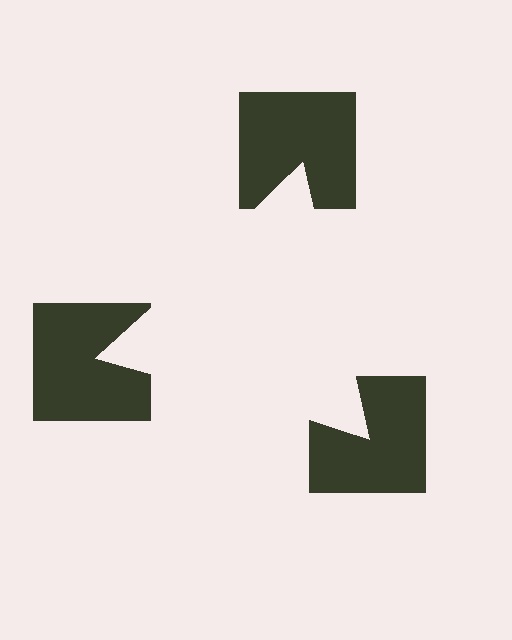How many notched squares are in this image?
There are 3 — one at each vertex of the illusory triangle.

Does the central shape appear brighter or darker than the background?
It typically appears slightly brighter than the background, even though no actual brightness change is drawn.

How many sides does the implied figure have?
3 sides.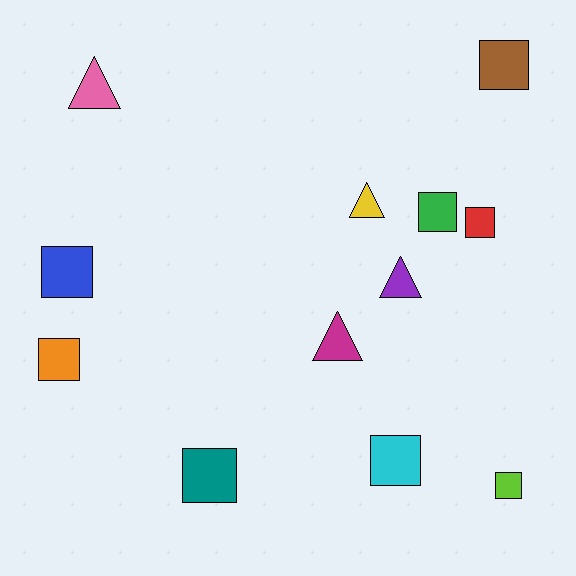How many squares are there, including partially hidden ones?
There are 8 squares.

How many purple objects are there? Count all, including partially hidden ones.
There is 1 purple object.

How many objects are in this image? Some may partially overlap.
There are 12 objects.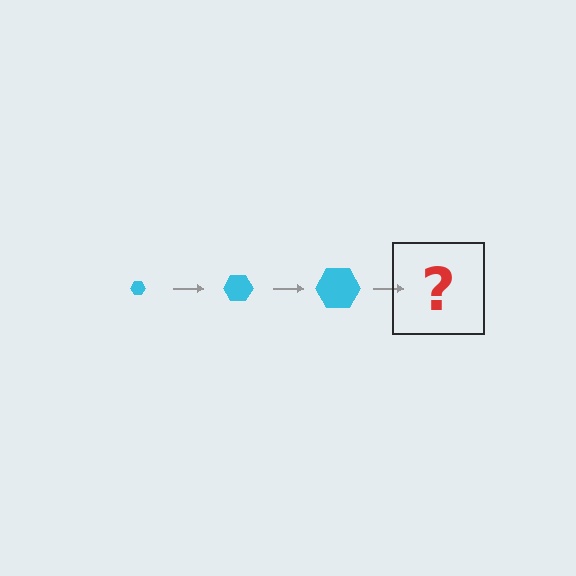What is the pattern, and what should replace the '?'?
The pattern is that the hexagon gets progressively larger each step. The '?' should be a cyan hexagon, larger than the previous one.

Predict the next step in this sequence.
The next step is a cyan hexagon, larger than the previous one.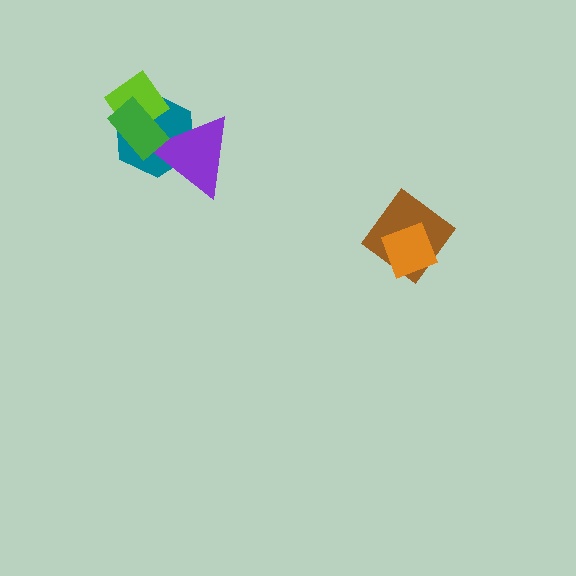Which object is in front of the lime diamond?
The green rectangle is in front of the lime diamond.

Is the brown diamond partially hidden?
Yes, it is partially covered by another shape.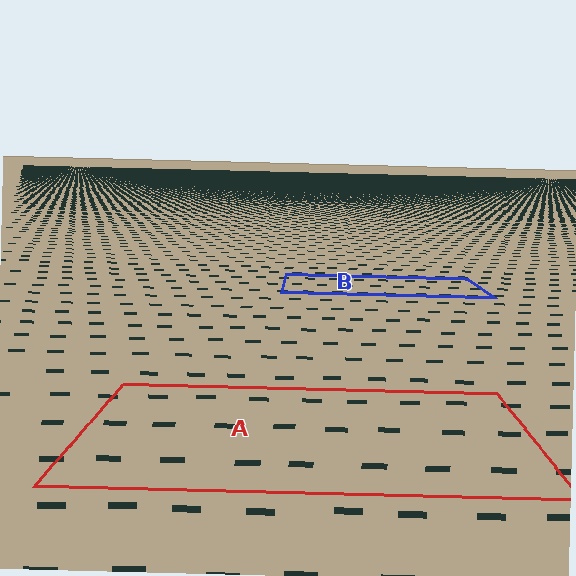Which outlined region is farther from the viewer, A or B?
Region B is farther from the viewer — the texture elements inside it appear smaller and more densely packed.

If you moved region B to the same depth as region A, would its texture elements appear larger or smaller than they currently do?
They would appear larger. At a closer depth, the same texture elements are projected at a bigger on-screen size.